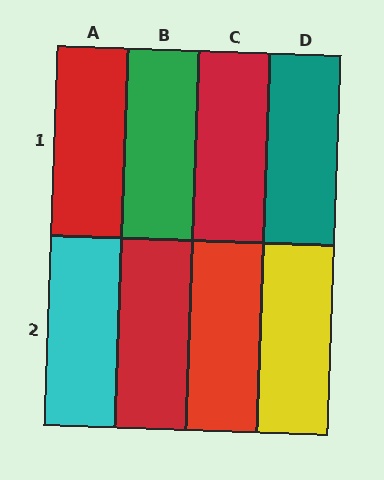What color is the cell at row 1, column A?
Red.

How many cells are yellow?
1 cell is yellow.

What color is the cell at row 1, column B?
Green.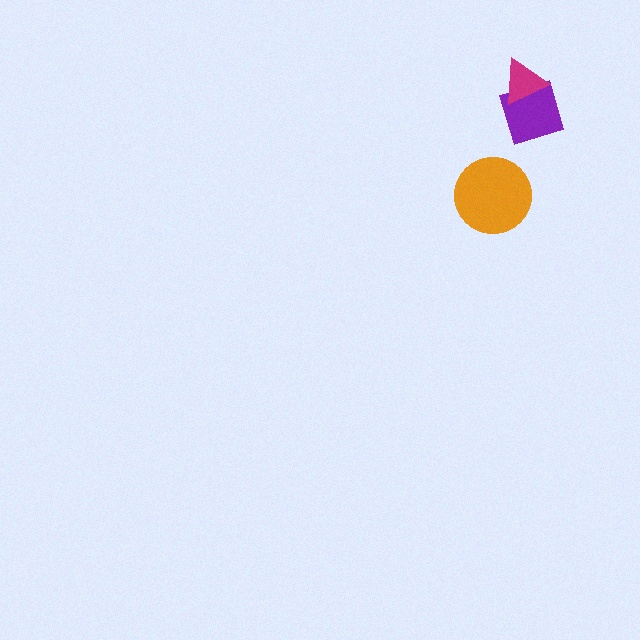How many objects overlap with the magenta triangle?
1 object overlaps with the magenta triangle.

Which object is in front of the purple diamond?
The magenta triangle is in front of the purple diamond.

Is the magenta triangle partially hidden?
No, no other shape covers it.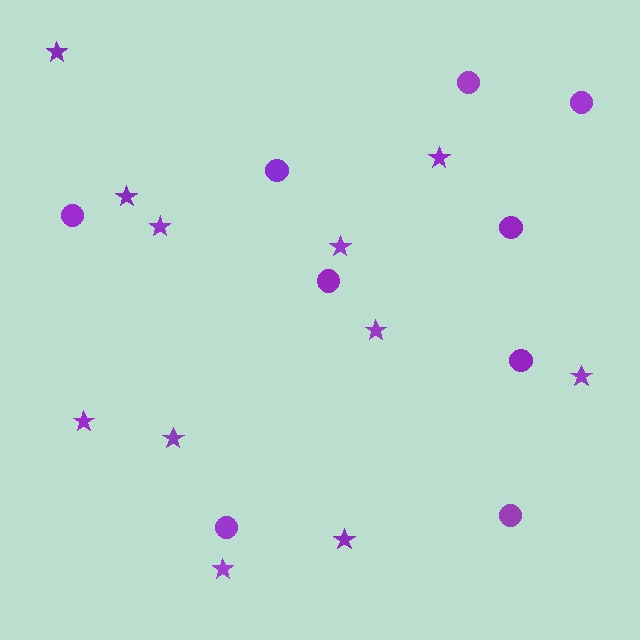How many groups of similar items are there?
There are 2 groups: one group of circles (9) and one group of stars (11).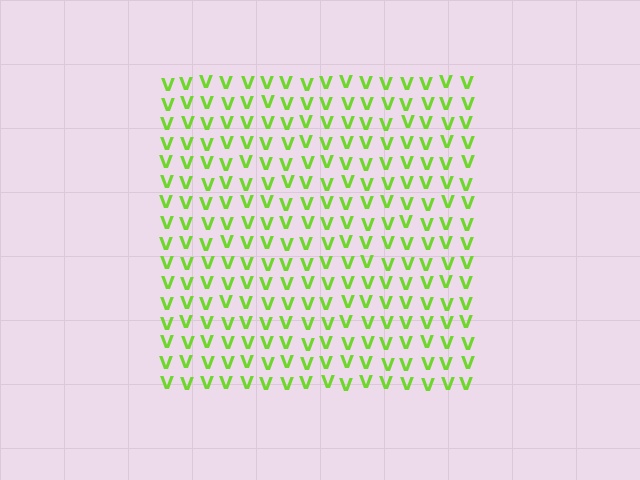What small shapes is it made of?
It is made of small letter V's.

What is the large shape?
The large shape is a square.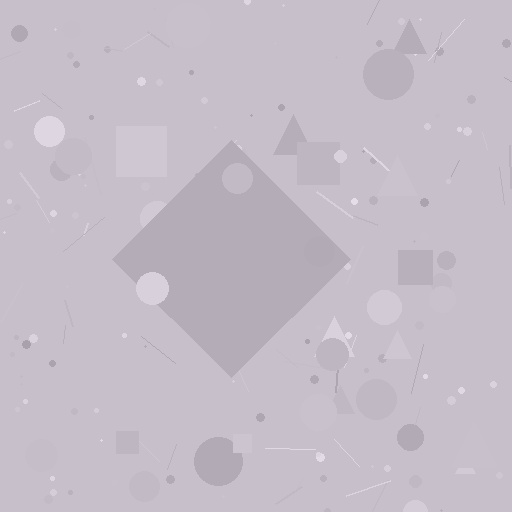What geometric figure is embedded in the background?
A diamond is embedded in the background.